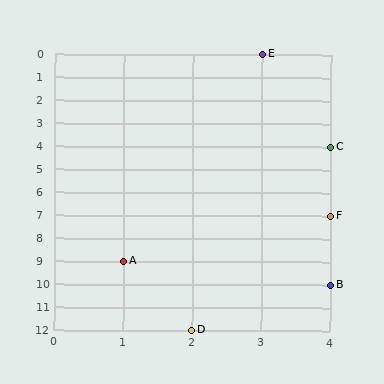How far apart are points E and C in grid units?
Points E and C are 1 column and 4 rows apart (about 4.1 grid units diagonally).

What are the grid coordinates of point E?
Point E is at grid coordinates (3, 0).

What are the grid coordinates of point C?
Point C is at grid coordinates (4, 4).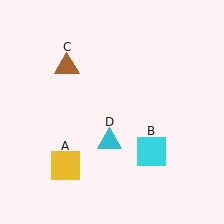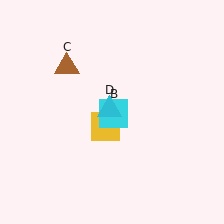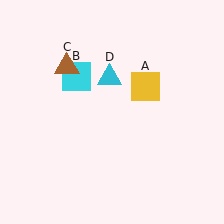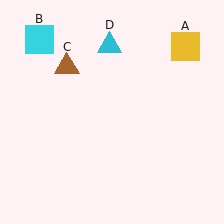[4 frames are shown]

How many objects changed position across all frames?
3 objects changed position: yellow square (object A), cyan square (object B), cyan triangle (object D).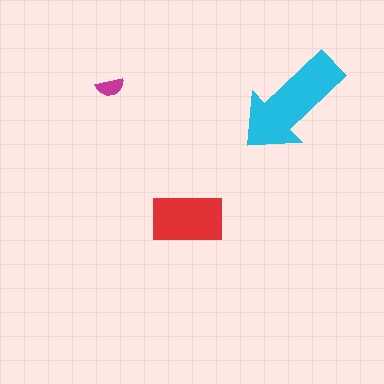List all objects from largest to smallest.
The cyan arrow, the red rectangle, the magenta semicircle.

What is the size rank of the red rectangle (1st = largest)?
2nd.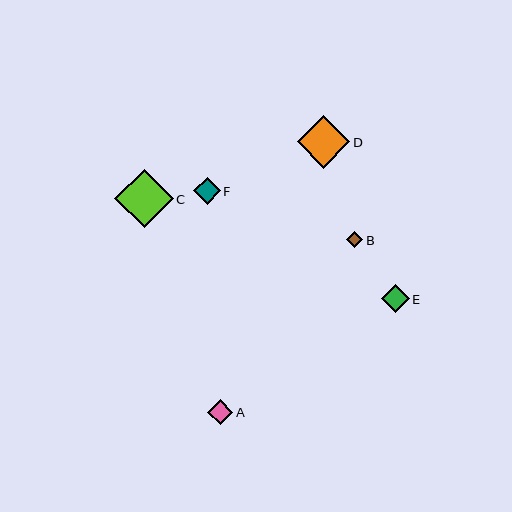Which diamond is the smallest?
Diamond B is the smallest with a size of approximately 16 pixels.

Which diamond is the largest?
Diamond C is the largest with a size of approximately 58 pixels.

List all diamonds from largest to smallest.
From largest to smallest: C, D, E, F, A, B.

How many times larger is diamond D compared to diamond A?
Diamond D is approximately 2.1 times the size of diamond A.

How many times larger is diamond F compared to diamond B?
Diamond F is approximately 1.6 times the size of diamond B.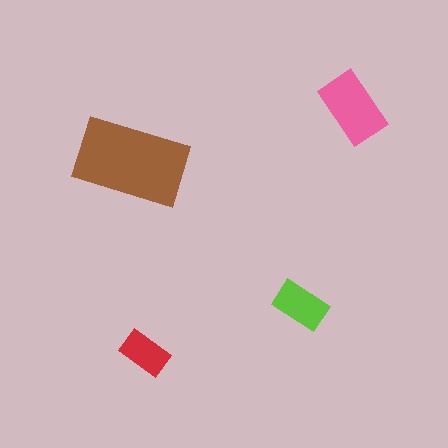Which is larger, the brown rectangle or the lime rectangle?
The brown one.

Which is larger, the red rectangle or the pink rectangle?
The pink one.